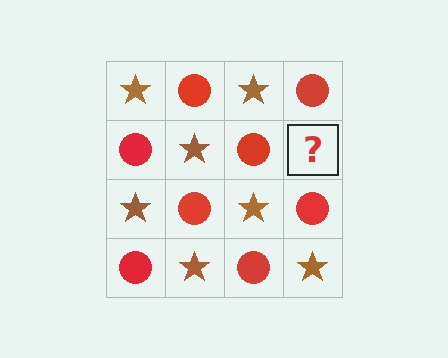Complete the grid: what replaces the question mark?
The question mark should be replaced with a brown star.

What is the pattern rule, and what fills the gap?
The rule is that it alternates brown star and red circle in a checkerboard pattern. The gap should be filled with a brown star.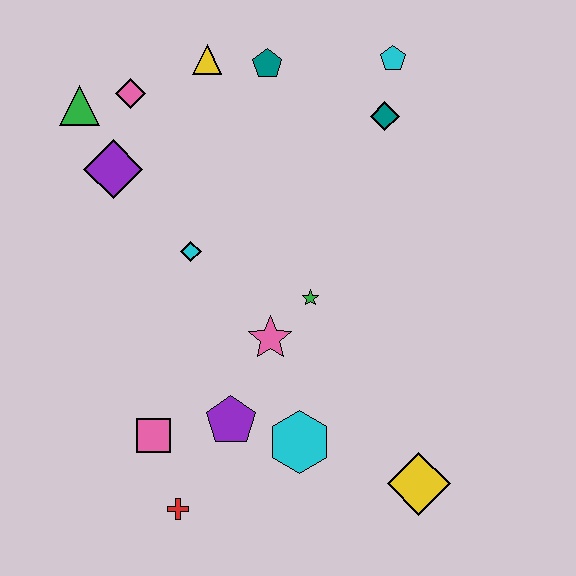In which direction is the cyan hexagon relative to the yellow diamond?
The cyan hexagon is to the left of the yellow diamond.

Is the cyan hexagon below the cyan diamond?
Yes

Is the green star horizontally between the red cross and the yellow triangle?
No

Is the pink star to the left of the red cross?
No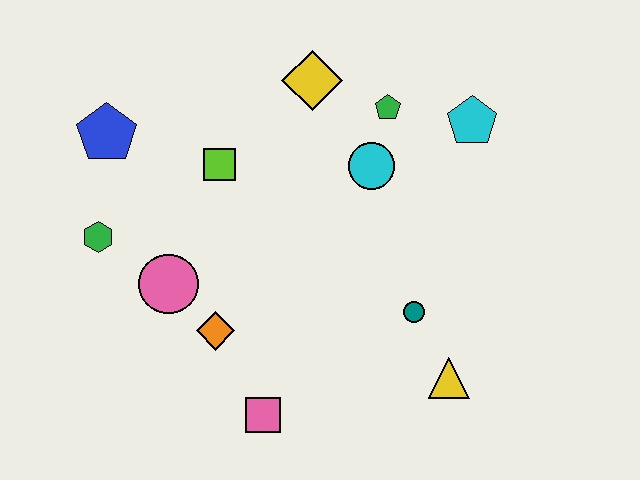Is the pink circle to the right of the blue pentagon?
Yes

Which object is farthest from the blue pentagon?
The yellow triangle is farthest from the blue pentagon.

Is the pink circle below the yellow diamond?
Yes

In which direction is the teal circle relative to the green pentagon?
The teal circle is below the green pentagon.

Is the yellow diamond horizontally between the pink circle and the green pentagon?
Yes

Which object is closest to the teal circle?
The yellow triangle is closest to the teal circle.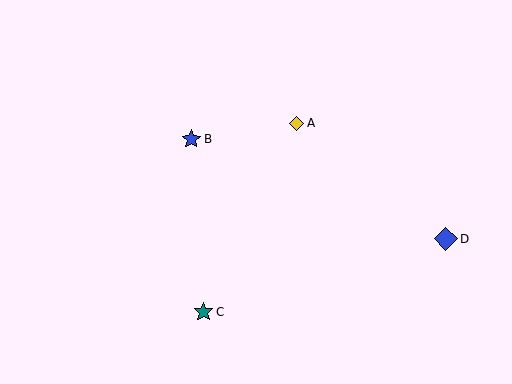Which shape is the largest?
The blue diamond (labeled D) is the largest.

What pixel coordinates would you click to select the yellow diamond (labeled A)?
Click at (296, 123) to select the yellow diamond A.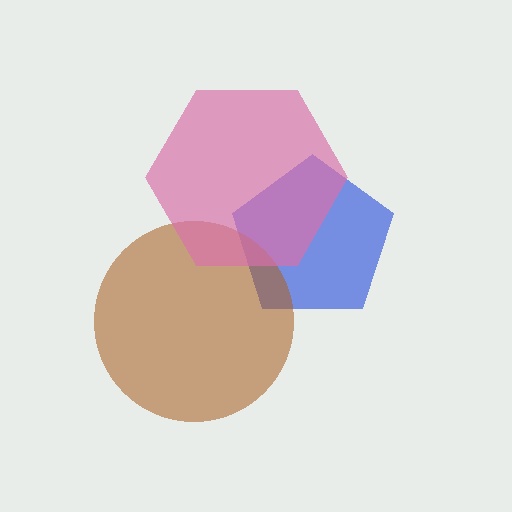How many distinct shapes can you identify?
There are 3 distinct shapes: a blue pentagon, a brown circle, a pink hexagon.